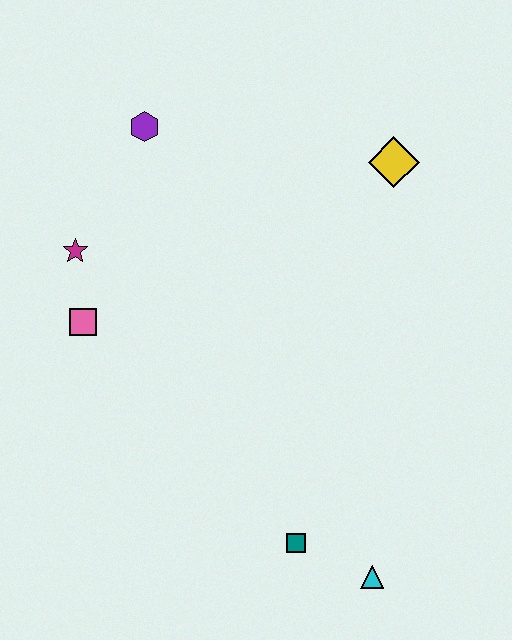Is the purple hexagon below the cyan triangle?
No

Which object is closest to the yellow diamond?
The purple hexagon is closest to the yellow diamond.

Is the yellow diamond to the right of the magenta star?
Yes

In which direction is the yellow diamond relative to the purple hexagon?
The yellow diamond is to the right of the purple hexagon.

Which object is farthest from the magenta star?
The cyan triangle is farthest from the magenta star.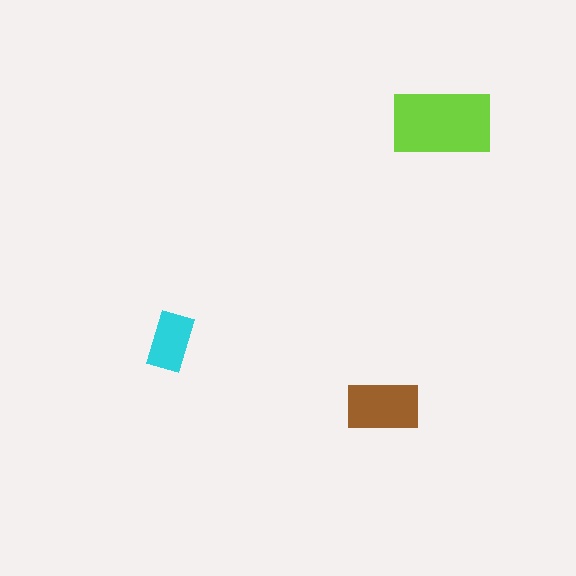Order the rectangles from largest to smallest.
the lime one, the brown one, the cyan one.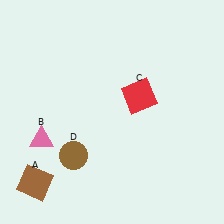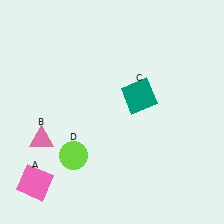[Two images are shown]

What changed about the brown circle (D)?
In Image 1, D is brown. In Image 2, it changed to lime.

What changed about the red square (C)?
In Image 1, C is red. In Image 2, it changed to teal.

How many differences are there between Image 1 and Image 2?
There are 3 differences between the two images.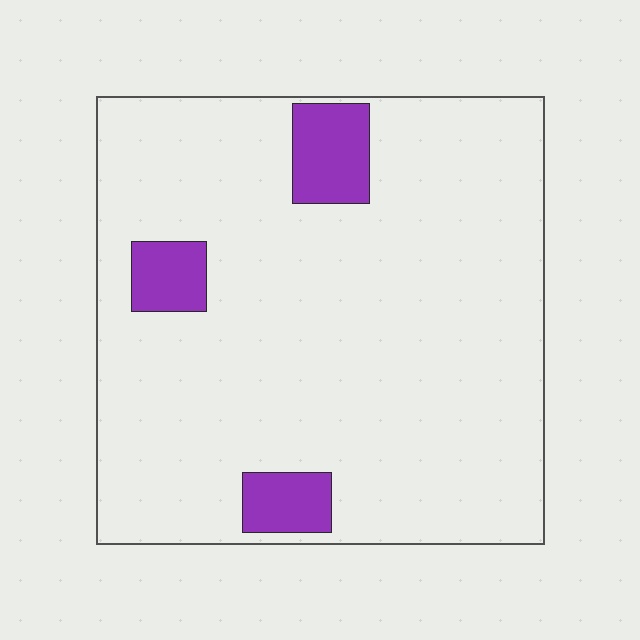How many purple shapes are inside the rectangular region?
3.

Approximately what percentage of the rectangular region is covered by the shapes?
Approximately 10%.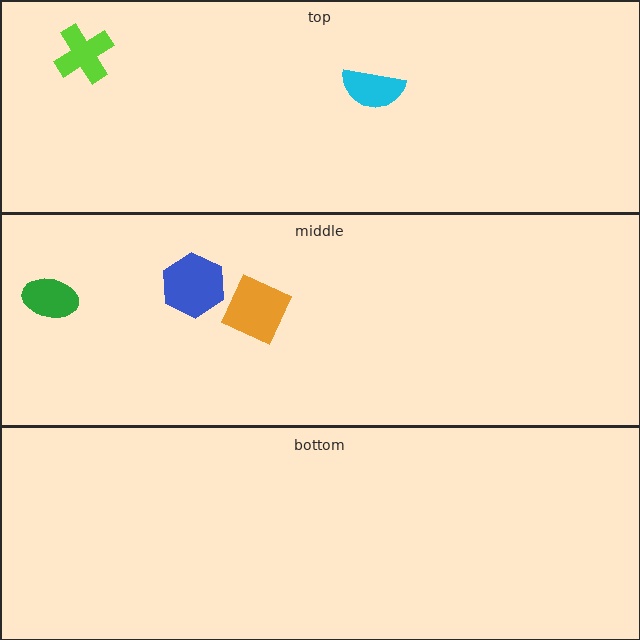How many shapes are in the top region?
2.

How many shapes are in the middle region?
3.